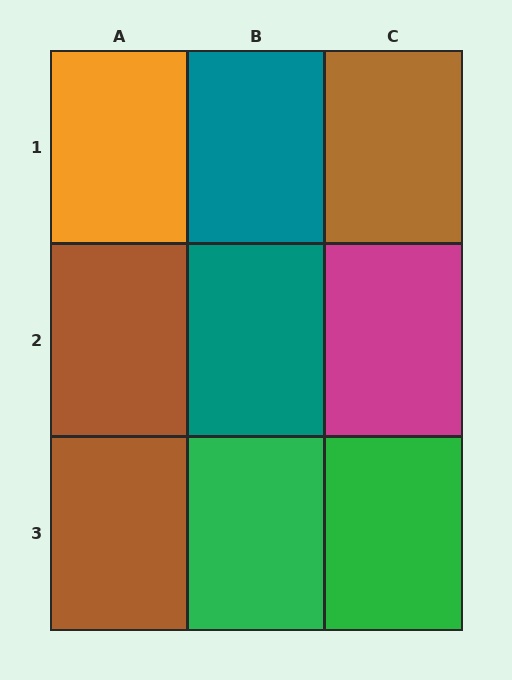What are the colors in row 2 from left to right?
Brown, teal, magenta.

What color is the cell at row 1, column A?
Orange.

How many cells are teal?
2 cells are teal.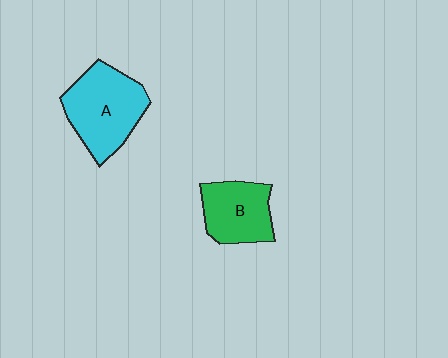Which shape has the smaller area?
Shape B (green).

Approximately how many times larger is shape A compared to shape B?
Approximately 1.4 times.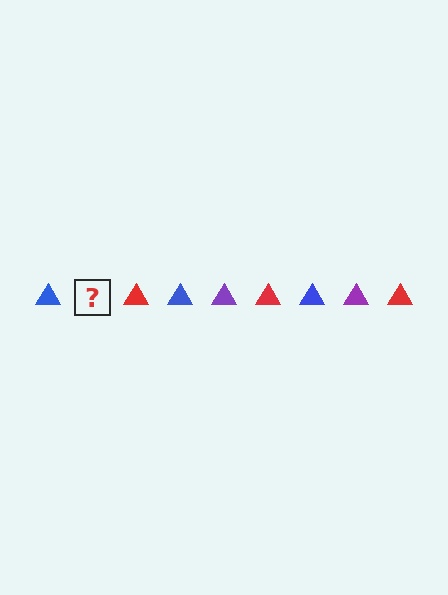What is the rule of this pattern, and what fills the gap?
The rule is that the pattern cycles through blue, purple, red triangles. The gap should be filled with a purple triangle.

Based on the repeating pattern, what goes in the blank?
The blank should be a purple triangle.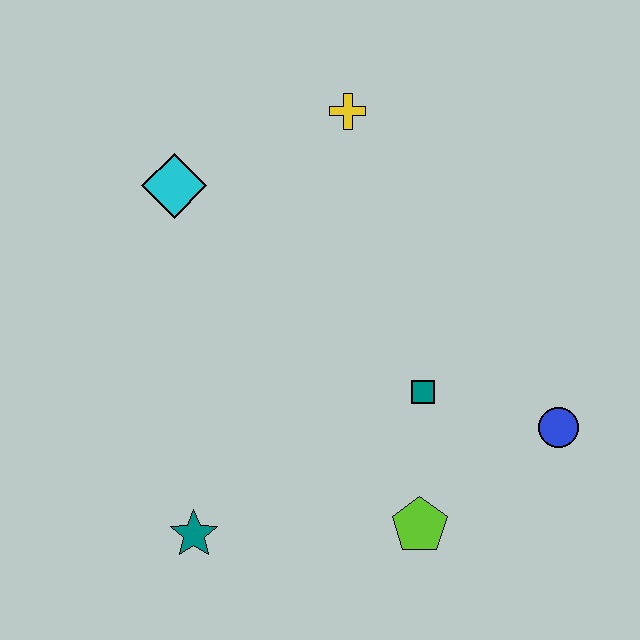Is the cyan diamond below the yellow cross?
Yes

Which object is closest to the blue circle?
The teal square is closest to the blue circle.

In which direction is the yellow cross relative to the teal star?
The yellow cross is above the teal star.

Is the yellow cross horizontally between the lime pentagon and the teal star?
Yes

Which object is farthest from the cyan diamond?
The blue circle is farthest from the cyan diamond.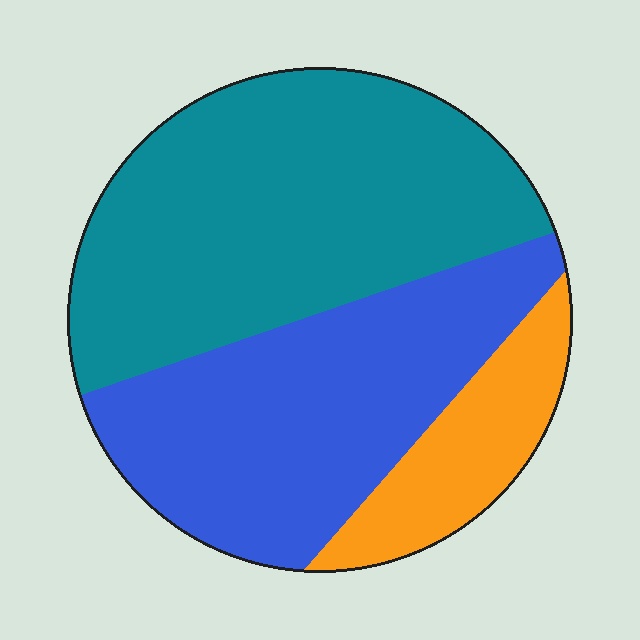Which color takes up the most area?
Teal, at roughly 50%.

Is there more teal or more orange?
Teal.